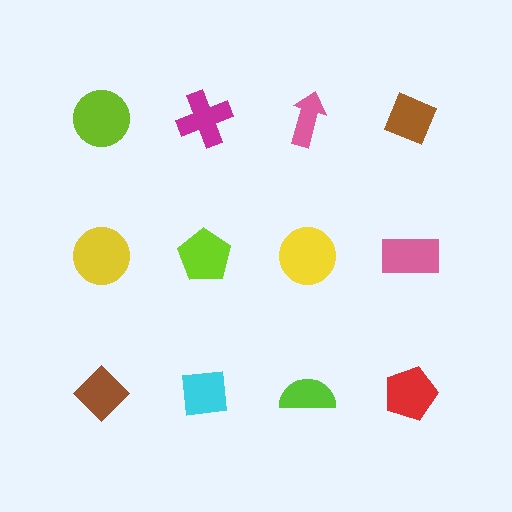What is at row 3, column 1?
A brown diamond.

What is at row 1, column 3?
A pink arrow.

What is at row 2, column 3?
A yellow circle.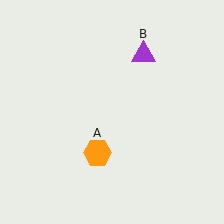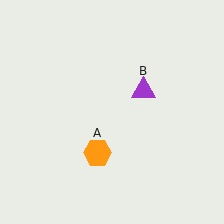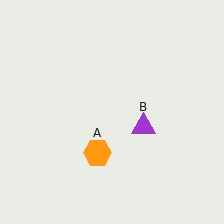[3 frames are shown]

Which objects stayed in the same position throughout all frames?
Orange hexagon (object A) remained stationary.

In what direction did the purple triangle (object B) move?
The purple triangle (object B) moved down.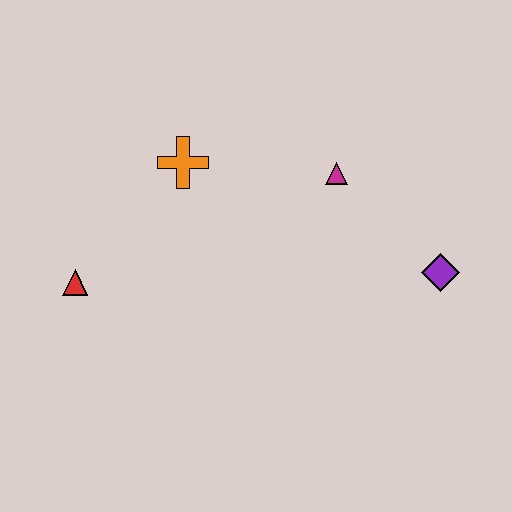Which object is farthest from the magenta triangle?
The red triangle is farthest from the magenta triangle.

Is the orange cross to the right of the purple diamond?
No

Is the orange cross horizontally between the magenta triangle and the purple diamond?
No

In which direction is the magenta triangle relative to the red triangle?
The magenta triangle is to the right of the red triangle.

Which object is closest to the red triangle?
The orange cross is closest to the red triangle.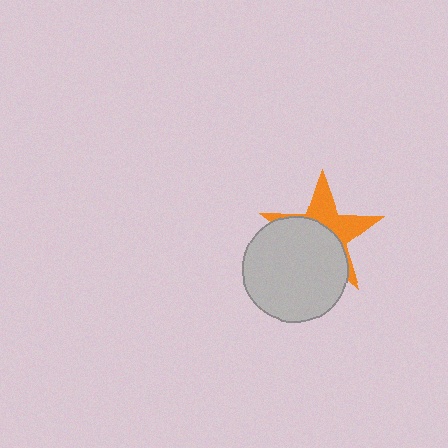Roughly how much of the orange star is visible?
A small part of it is visible (roughly 44%).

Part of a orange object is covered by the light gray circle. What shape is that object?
It is a star.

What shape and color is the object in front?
The object in front is a light gray circle.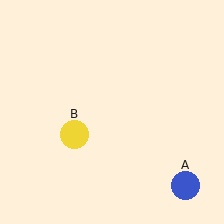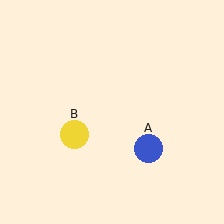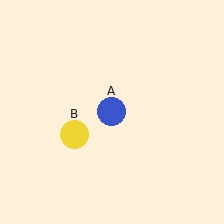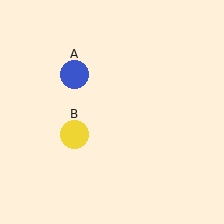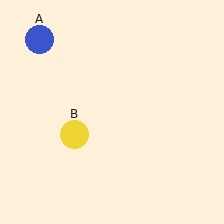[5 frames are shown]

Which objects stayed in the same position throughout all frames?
Yellow circle (object B) remained stationary.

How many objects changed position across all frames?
1 object changed position: blue circle (object A).